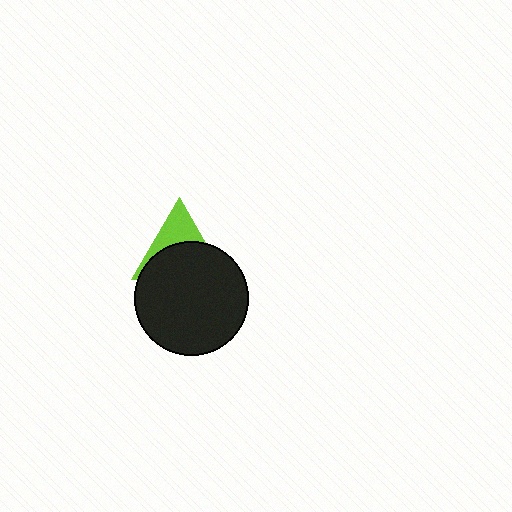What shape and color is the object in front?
The object in front is a black circle.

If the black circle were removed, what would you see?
You would see the complete lime triangle.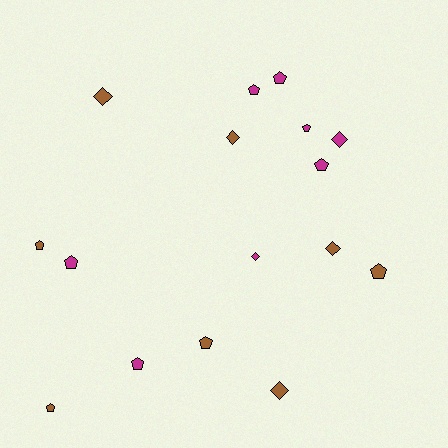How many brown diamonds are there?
There are 4 brown diamonds.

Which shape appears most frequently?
Pentagon, with 10 objects.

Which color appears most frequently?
Magenta, with 8 objects.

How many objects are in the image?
There are 16 objects.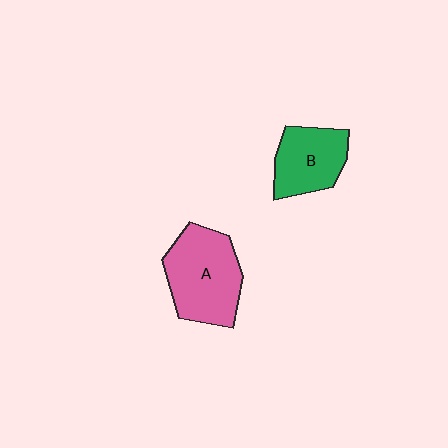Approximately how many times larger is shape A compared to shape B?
Approximately 1.4 times.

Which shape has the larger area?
Shape A (pink).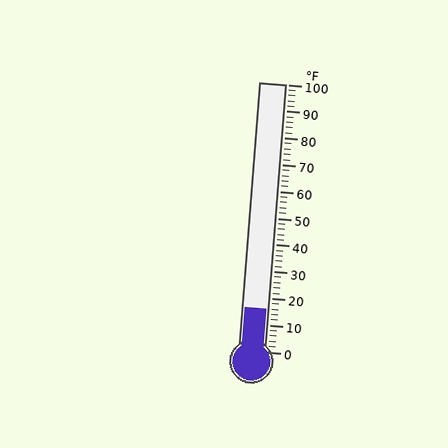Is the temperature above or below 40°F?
The temperature is below 40°F.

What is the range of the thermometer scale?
The thermometer scale ranges from 0°F to 100°F.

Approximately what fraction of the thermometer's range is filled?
The thermometer is filled to approximately 15% of its range.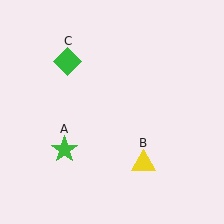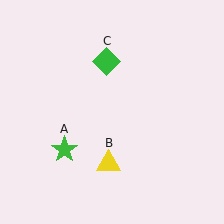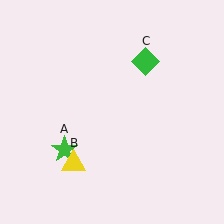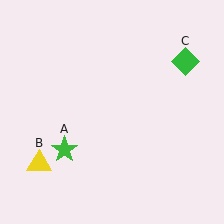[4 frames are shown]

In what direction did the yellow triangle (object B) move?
The yellow triangle (object B) moved left.